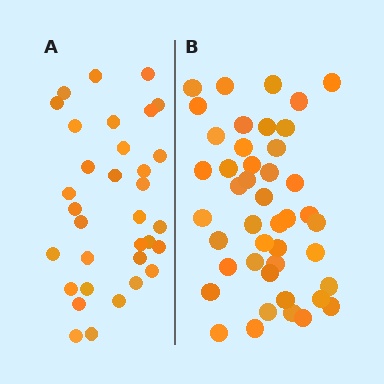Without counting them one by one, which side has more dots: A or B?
Region B (the right region) has more dots.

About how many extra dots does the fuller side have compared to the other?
Region B has roughly 12 or so more dots than region A.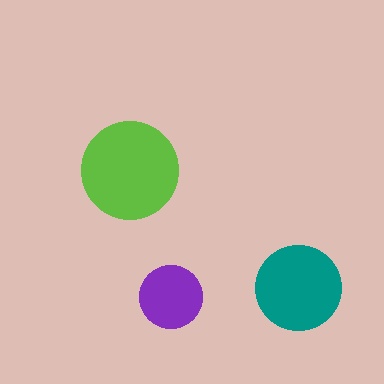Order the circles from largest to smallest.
the lime one, the teal one, the purple one.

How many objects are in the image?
There are 3 objects in the image.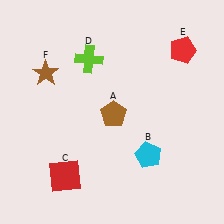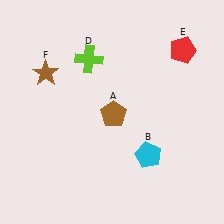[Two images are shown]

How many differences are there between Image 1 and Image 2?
There is 1 difference between the two images.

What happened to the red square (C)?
The red square (C) was removed in Image 2. It was in the bottom-left area of Image 1.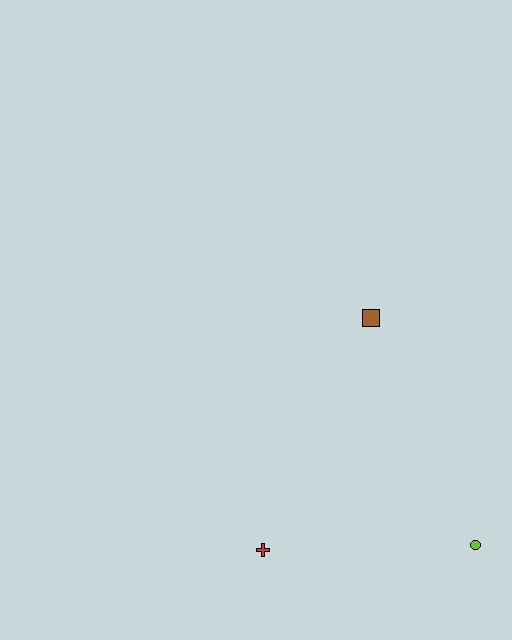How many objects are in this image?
There are 3 objects.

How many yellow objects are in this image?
There are no yellow objects.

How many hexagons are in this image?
There are no hexagons.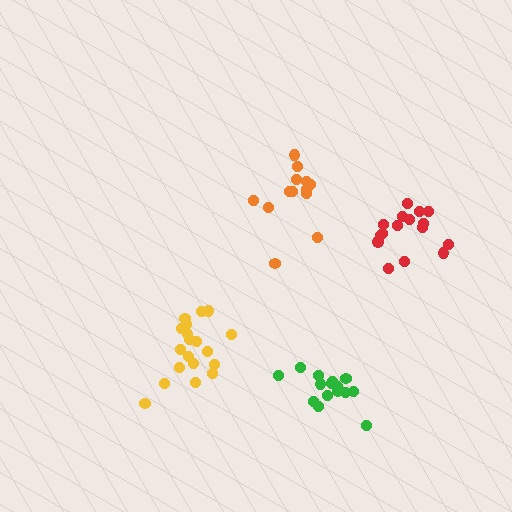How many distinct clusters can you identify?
There are 4 distinct clusters.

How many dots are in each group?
Group 1: 19 dots, Group 2: 13 dots, Group 3: 16 dots, Group 4: 15 dots (63 total).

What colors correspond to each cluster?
The clusters are colored: yellow, orange, red, green.